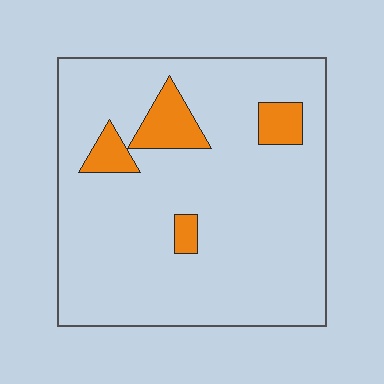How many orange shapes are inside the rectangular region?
4.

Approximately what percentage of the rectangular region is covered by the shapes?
Approximately 10%.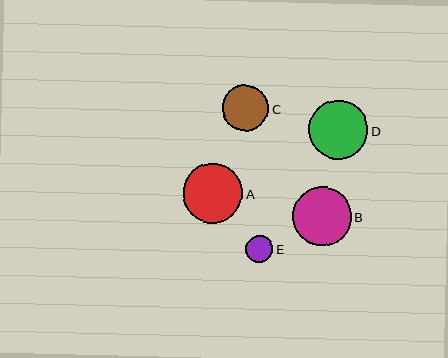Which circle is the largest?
Circle A is the largest with a size of approximately 60 pixels.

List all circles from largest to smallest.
From largest to smallest: A, B, D, C, E.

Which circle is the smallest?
Circle E is the smallest with a size of approximately 27 pixels.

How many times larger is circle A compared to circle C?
Circle A is approximately 1.3 times the size of circle C.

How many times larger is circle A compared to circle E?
Circle A is approximately 2.2 times the size of circle E.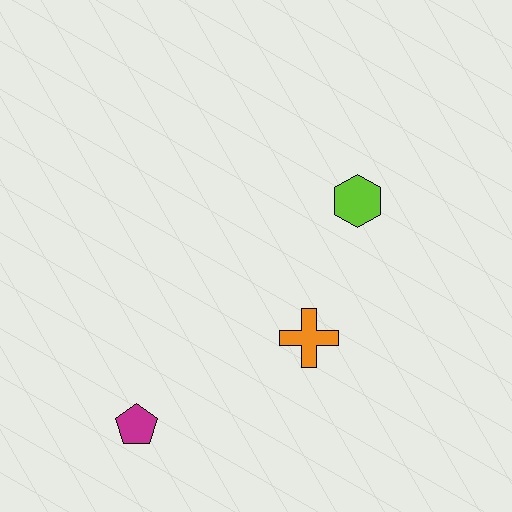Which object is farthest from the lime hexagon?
The magenta pentagon is farthest from the lime hexagon.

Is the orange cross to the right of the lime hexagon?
No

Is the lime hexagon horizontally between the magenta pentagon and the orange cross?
No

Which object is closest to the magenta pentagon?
The orange cross is closest to the magenta pentagon.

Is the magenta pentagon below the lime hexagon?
Yes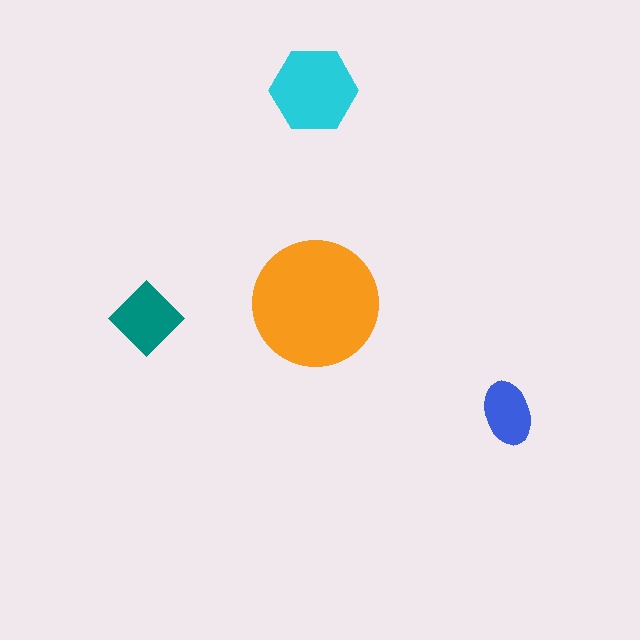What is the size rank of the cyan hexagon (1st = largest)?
2nd.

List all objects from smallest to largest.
The blue ellipse, the teal diamond, the cyan hexagon, the orange circle.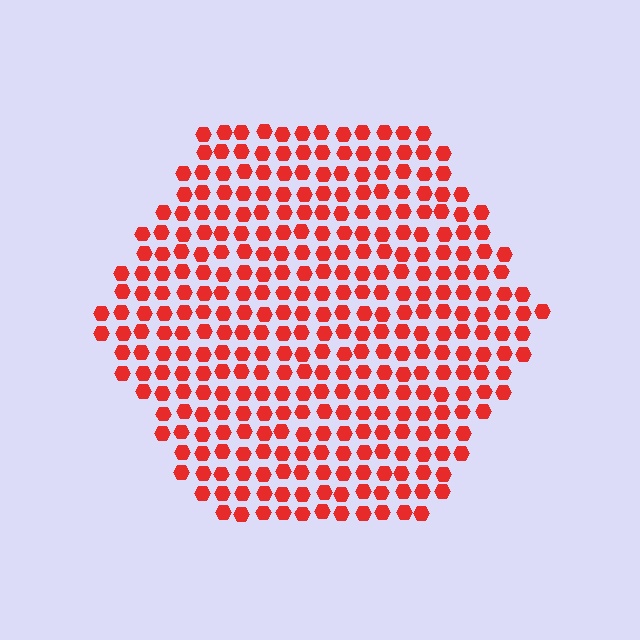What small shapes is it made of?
It is made of small hexagons.